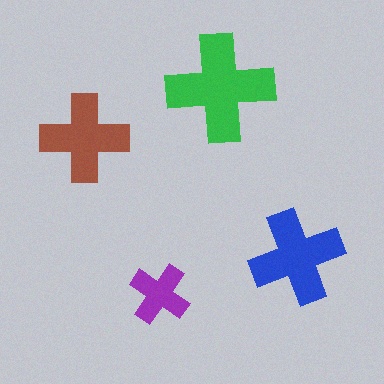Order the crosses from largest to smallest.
the green one, the blue one, the brown one, the purple one.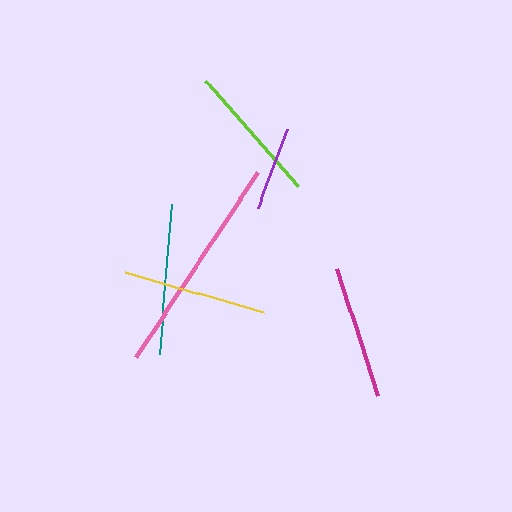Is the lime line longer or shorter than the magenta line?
The lime line is longer than the magenta line.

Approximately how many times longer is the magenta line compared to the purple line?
The magenta line is approximately 1.6 times the length of the purple line.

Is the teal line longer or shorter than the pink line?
The pink line is longer than the teal line.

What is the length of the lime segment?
The lime segment is approximately 140 pixels long.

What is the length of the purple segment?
The purple segment is approximately 85 pixels long.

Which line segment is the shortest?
The purple line is the shortest at approximately 85 pixels.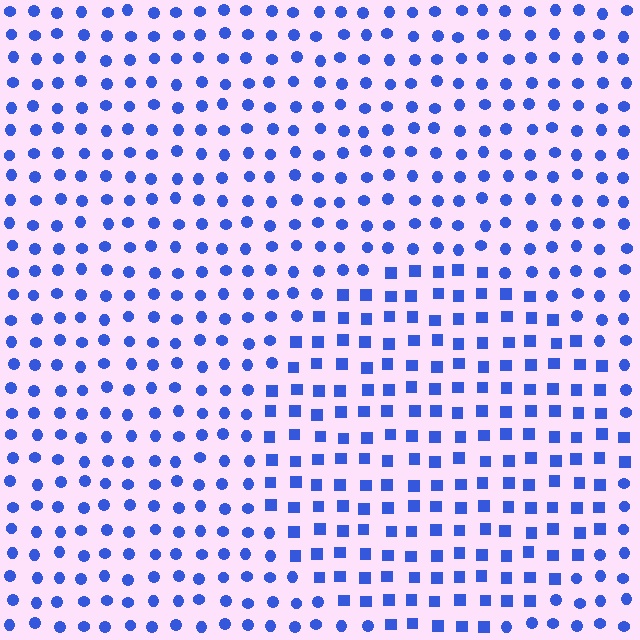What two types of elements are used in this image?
The image uses squares inside the circle region and circles outside it.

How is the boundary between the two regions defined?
The boundary is defined by a change in element shape: squares inside vs. circles outside. All elements share the same color and spacing.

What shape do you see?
I see a circle.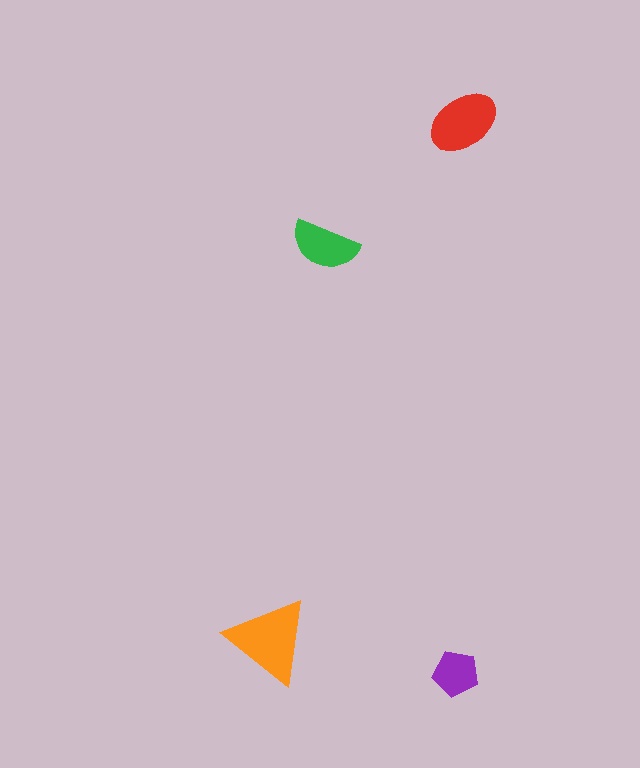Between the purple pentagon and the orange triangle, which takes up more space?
The orange triangle.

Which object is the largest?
The orange triangle.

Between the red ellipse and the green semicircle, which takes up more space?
The red ellipse.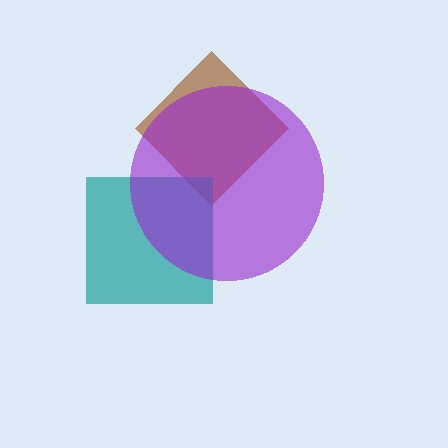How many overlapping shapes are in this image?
There are 3 overlapping shapes in the image.